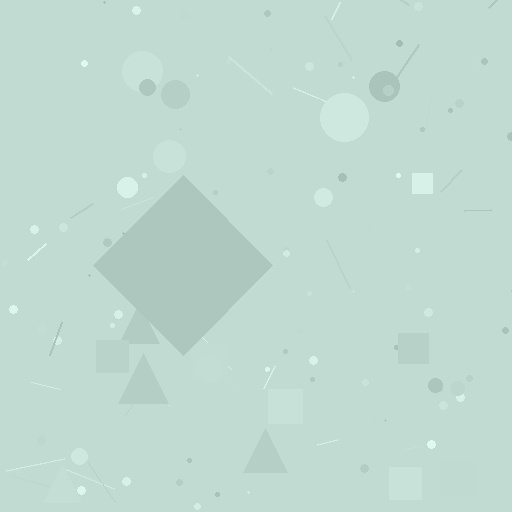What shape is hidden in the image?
A diamond is hidden in the image.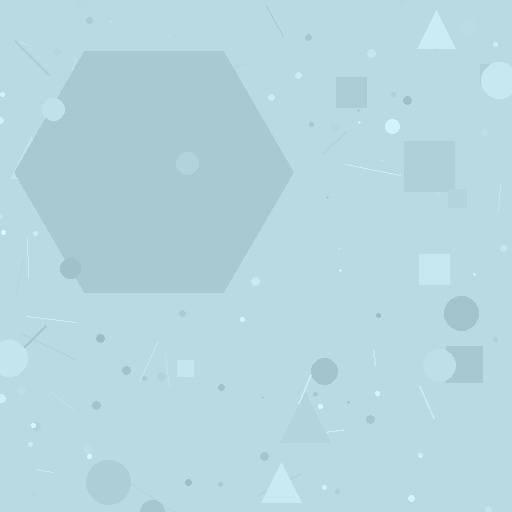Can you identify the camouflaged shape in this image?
The camouflaged shape is a hexagon.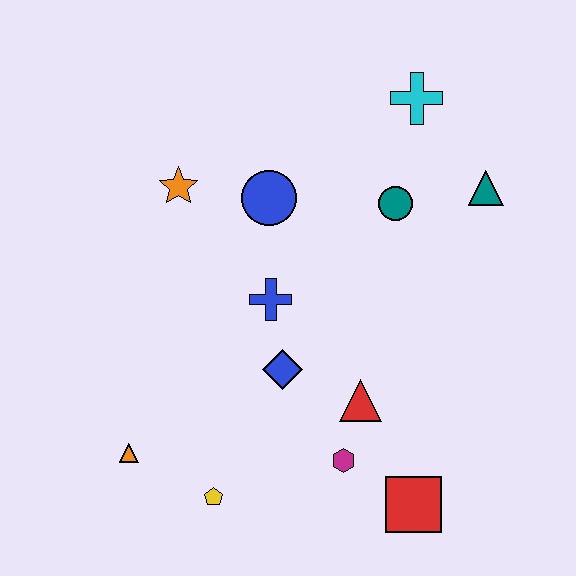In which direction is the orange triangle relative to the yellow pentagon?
The orange triangle is to the left of the yellow pentagon.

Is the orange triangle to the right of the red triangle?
No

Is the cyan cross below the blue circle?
No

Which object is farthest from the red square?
The cyan cross is farthest from the red square.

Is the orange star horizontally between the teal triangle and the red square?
No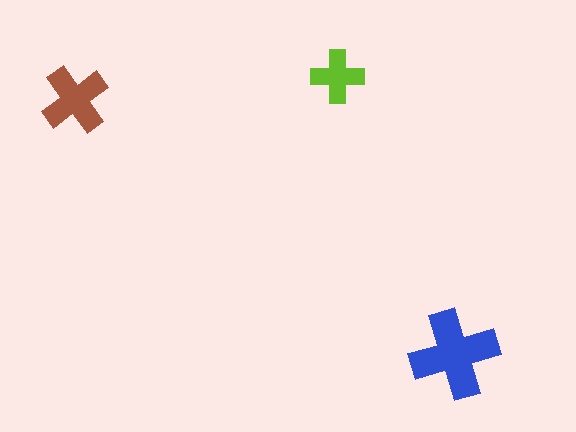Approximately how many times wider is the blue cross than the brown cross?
About 1.5 times wider.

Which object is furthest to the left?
The brown cross is leftmost.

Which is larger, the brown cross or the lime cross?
The brown one.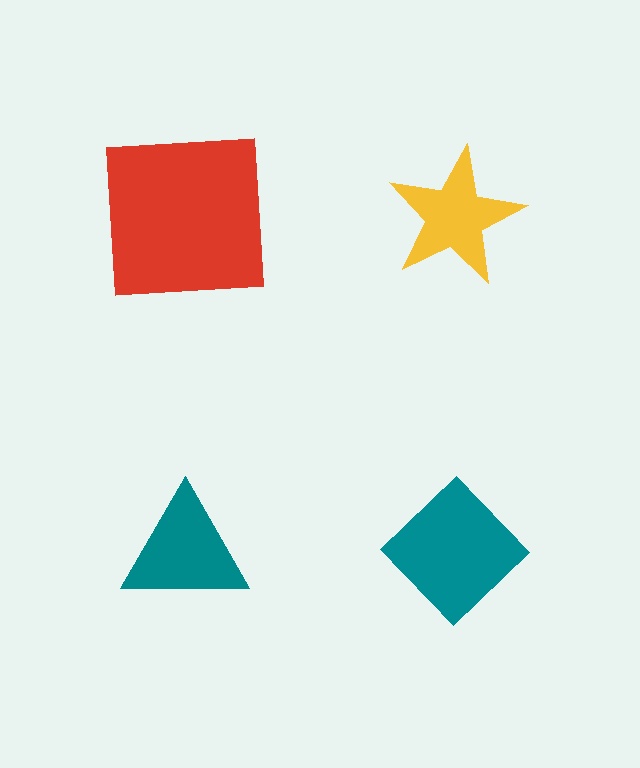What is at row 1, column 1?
A red square.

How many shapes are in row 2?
2 shapes.